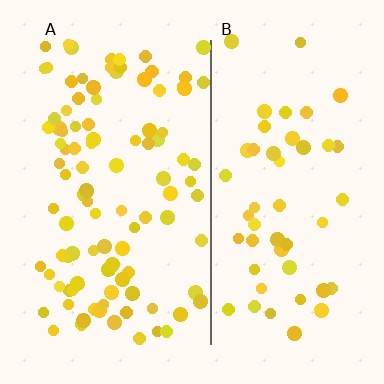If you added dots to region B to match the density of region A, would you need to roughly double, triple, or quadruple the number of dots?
Approximately double.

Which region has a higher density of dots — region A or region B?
A (the left).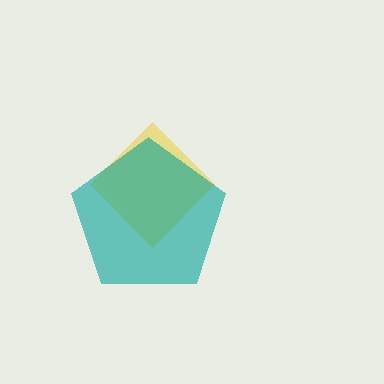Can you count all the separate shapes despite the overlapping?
Yes, there are 2 separate shapes.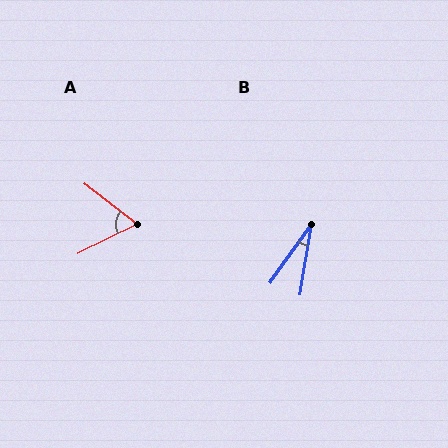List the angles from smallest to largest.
B (27°), A (64°).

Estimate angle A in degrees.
Approximately 64 degrees.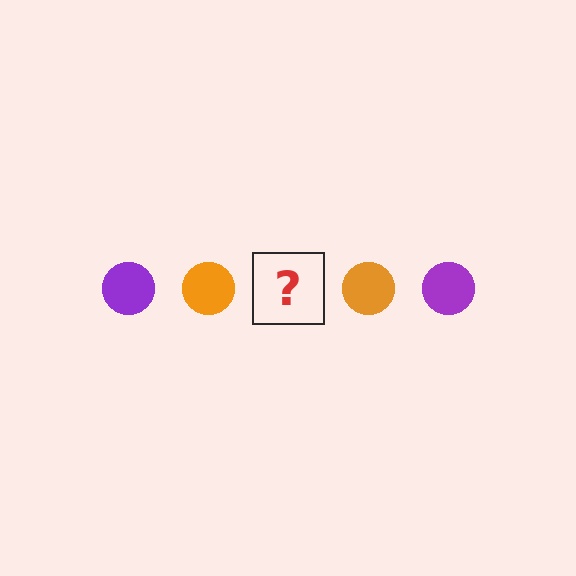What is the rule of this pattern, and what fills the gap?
The rule is that the pattern cycles through purple, orange circles. The gap should be filled with a purple circle.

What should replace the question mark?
The question mark should be replaced with a purple circle.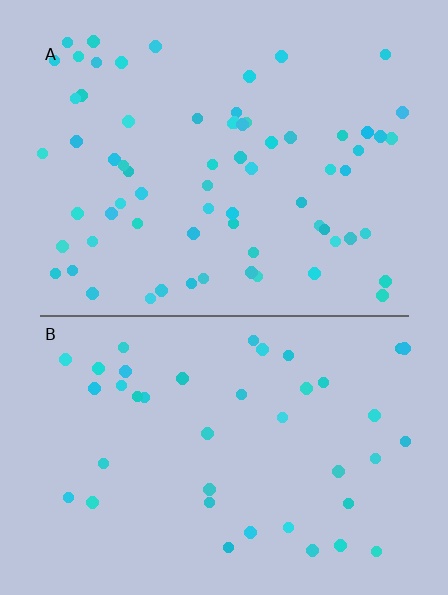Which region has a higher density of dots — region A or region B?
A (the top).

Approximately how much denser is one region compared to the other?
Approximately 1.7× — region A over region B.